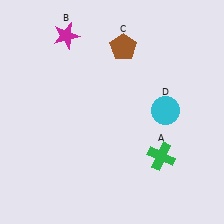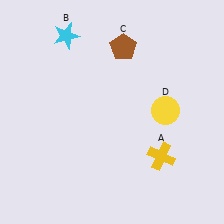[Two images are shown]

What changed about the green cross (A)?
In Image 1, A is green. In Image 2, it changed to yellow.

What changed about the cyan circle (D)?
In Image 1, D is cyan. In Image 2, it changed to yellow.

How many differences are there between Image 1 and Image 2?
There are 3 differences between the two images.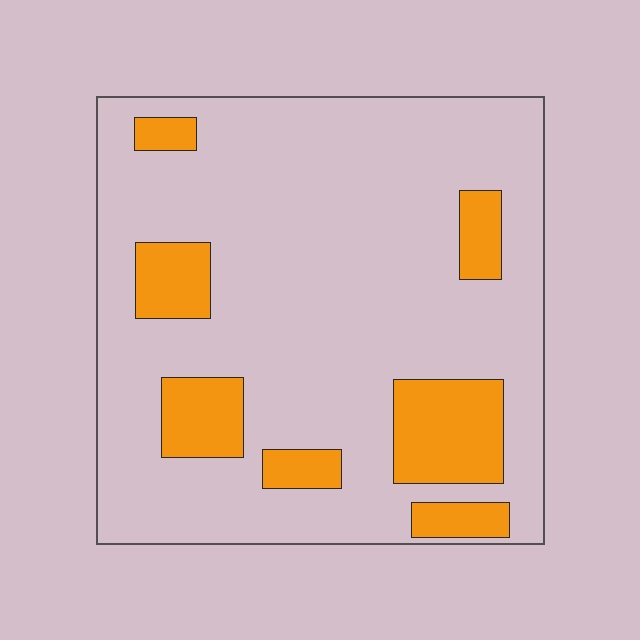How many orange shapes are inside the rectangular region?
7.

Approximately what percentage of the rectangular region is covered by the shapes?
Approximately 20%.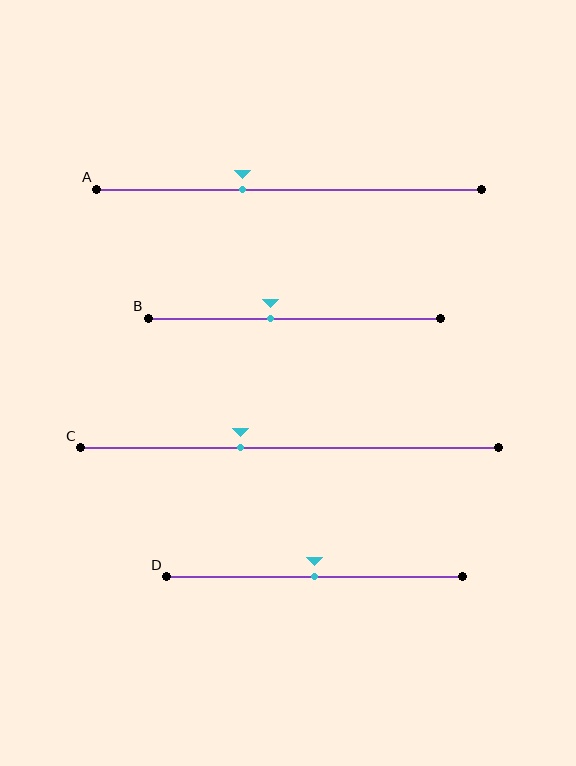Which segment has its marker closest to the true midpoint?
Segment D has its marker closest to the true midpoint.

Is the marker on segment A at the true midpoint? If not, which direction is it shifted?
No, the marker on segment A is shifted to the left by about 12% of the segment length.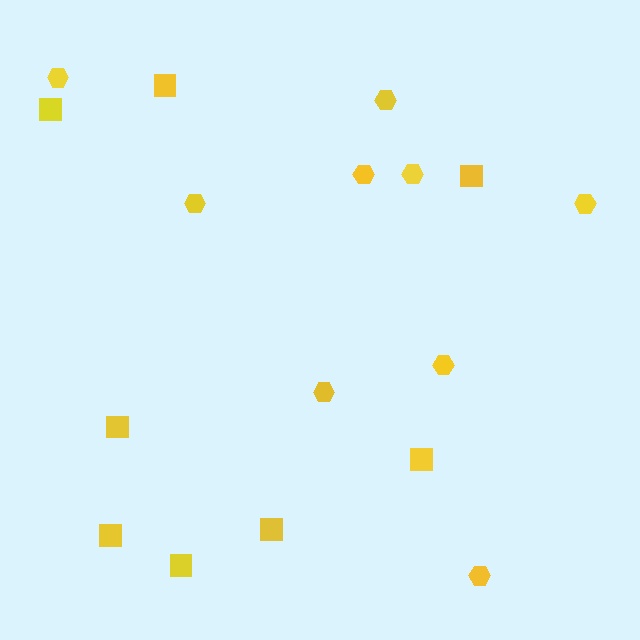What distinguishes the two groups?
There are 2 groups: one group of hexagons (9) and one group of squares (8).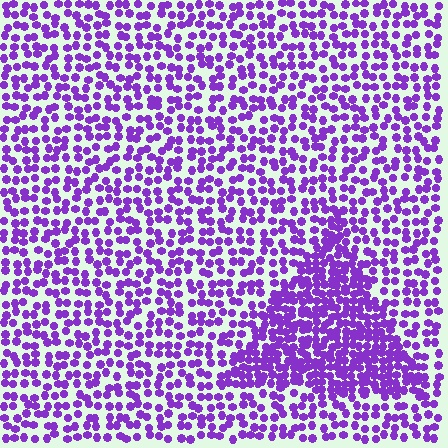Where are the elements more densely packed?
The elements are more densely packed inside the triangle boundary.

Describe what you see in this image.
The image contains small purple elements arranged at two different densities. A triangle-shaped region is visible where the elements are more densely packed than the surrounding area.